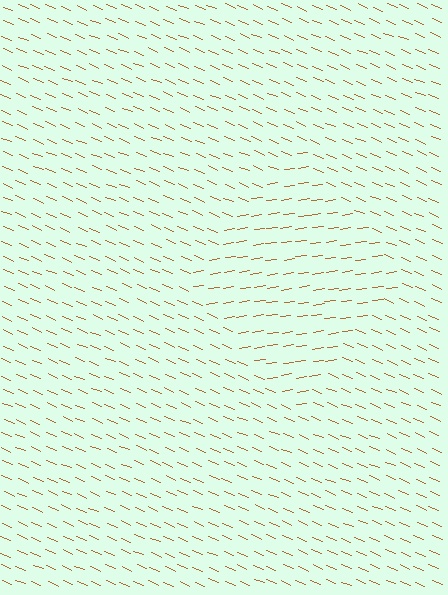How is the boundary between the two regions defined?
The boundary is defined purely by a change in line orientation (approximately 31 degrees difference). All lines are the same color and thickness.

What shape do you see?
I see a diamond.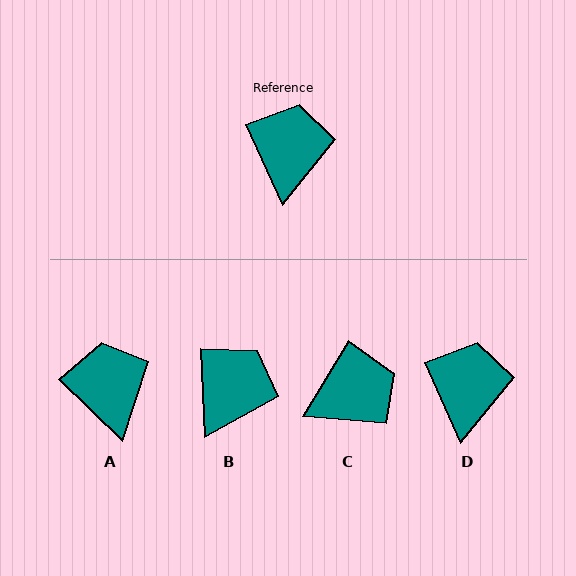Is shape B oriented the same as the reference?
No, it is off by about 22 degrees.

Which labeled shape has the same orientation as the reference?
D.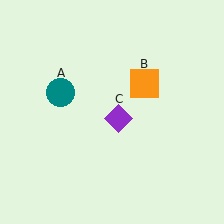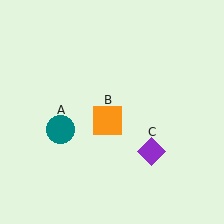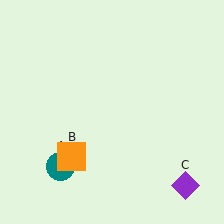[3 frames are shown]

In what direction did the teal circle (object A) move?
The teal circle (object A) moved down.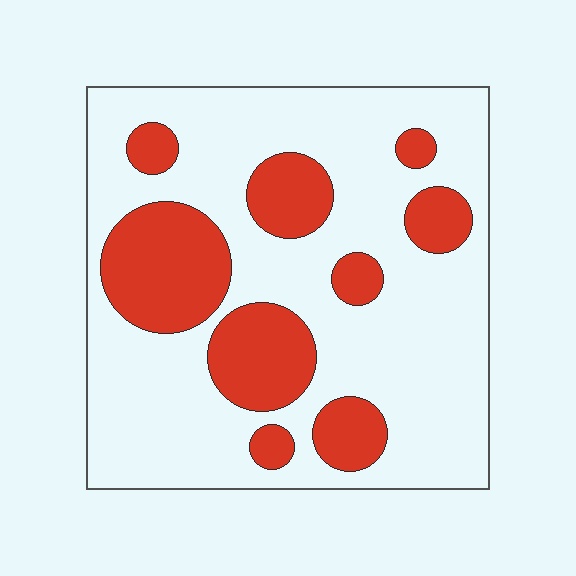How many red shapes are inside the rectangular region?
9.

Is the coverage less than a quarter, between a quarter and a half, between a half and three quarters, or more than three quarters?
Between a quarter and a half.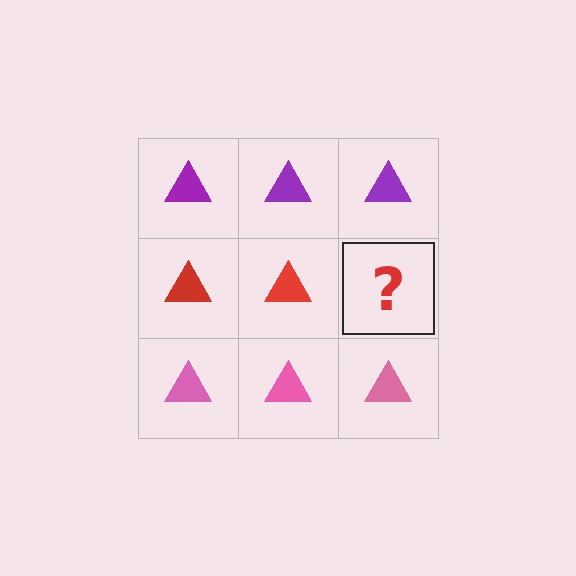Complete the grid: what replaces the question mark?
The question mark should be replaced with a red triangle.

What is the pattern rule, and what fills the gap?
The rule is that each row has a consistent color. The gap should be filled with a red triangle.